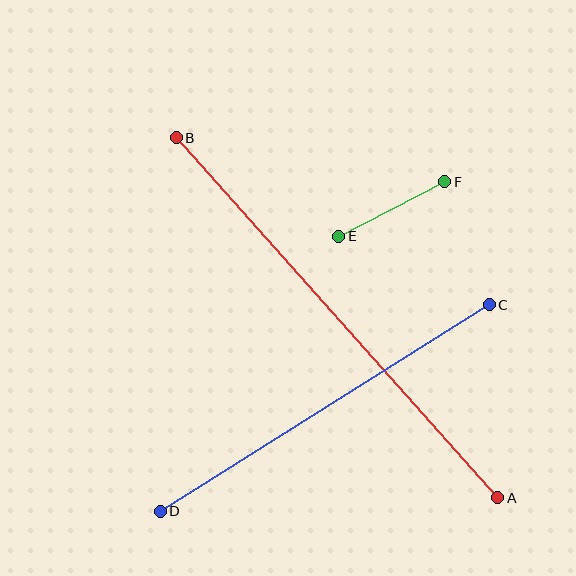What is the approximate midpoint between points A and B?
The midpoint is at approximately (337, 318) pixels.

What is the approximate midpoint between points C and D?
The midpoint is at approximately (325, 408) pixels.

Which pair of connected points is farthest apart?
Points A and B are farthest apart.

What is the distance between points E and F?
The distance is approximately 119 pixels.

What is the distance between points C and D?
The distance is approximately 389 pixels.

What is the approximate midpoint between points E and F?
The midpoint is at approximately (392, 209) pixels.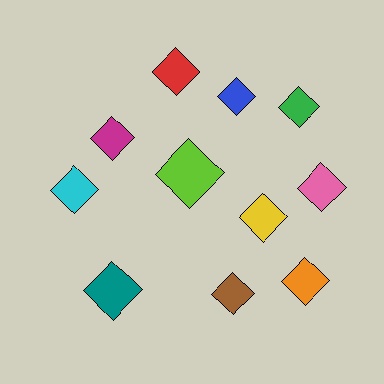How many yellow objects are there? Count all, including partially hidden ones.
There is 1 yellow object.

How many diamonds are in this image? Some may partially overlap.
There are 11 diamonds.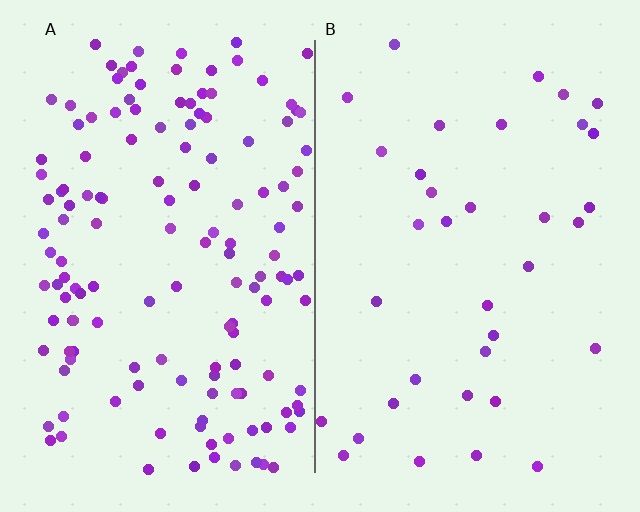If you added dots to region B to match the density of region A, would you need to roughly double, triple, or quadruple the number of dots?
Approximately quadruple.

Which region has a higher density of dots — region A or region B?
A (the left).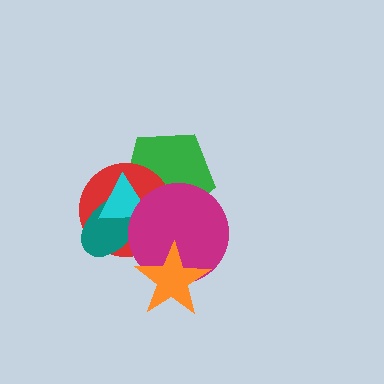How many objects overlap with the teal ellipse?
3 objects overlap with the teal ellipse.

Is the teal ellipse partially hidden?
Yes, it is partially covered by another shape.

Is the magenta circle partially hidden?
Yes, it is partially covered by another shape.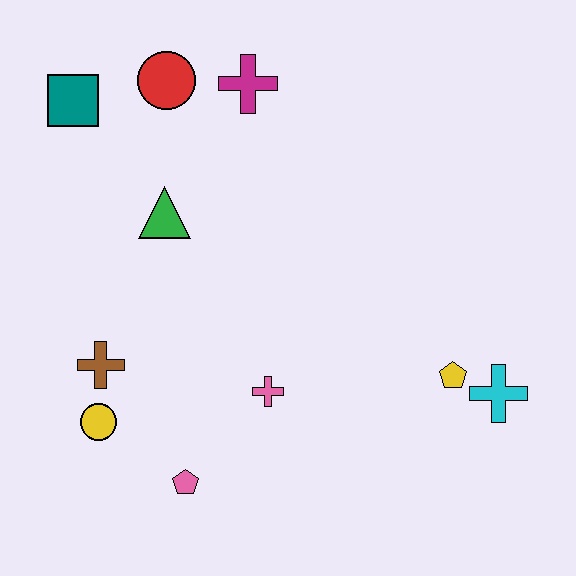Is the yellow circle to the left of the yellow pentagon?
Yes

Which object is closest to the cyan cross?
The yellow pentagon is closest to the cyan cross.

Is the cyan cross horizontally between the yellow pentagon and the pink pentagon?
No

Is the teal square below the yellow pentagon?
No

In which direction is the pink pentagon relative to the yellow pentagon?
The pink pentagon is to the left of the yellow pentagon.